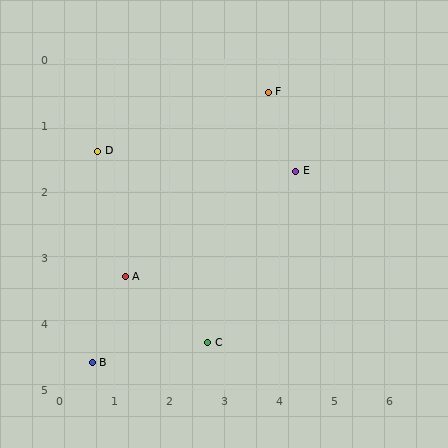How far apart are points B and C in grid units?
Points B and C are about 2.1 grid units apart.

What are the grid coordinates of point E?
Point E is at approximately (4.3, 1.7).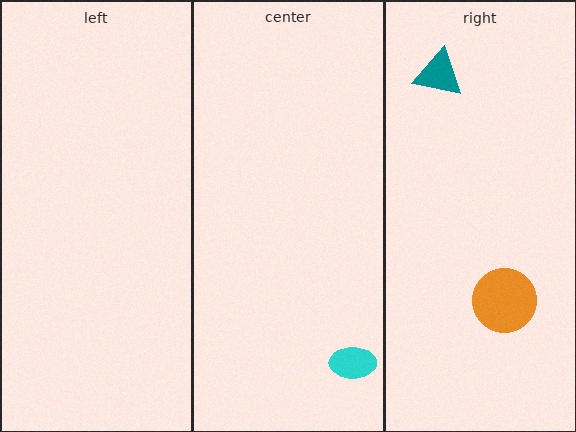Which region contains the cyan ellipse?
The center region.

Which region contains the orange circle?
The right region.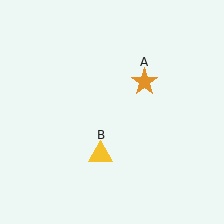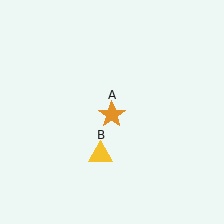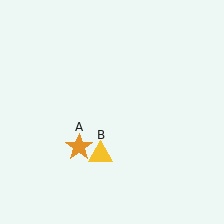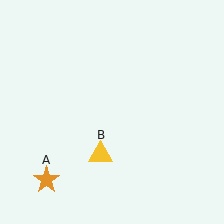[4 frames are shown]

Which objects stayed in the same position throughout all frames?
Yellow triangle (object B) remained stationary.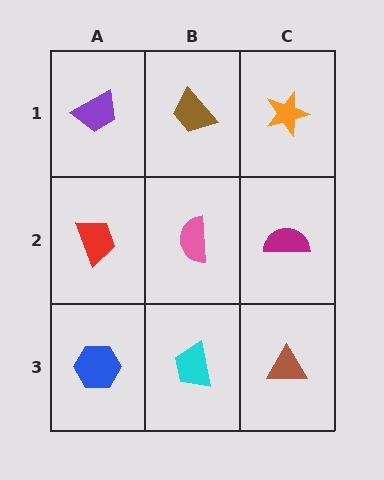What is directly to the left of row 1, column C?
A brown trapezoid.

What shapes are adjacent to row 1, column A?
A red trapezoid (row 2, column A), a brown trapezoid (row 1, column B).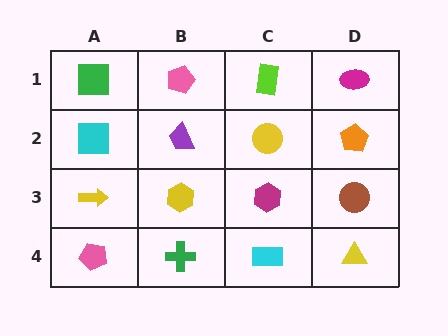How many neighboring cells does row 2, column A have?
3.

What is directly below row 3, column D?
A yellow triangle.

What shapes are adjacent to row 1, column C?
A yellow circle (row 2, column C), a pink pentagon (row 1, column B), a magenta ellipse (row 1, column D).